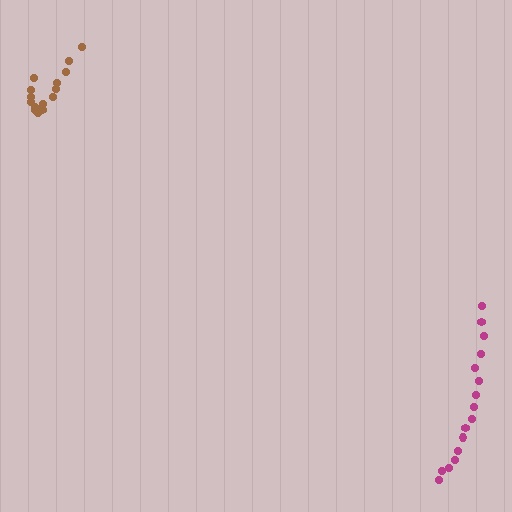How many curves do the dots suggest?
There are 2 distinct paths.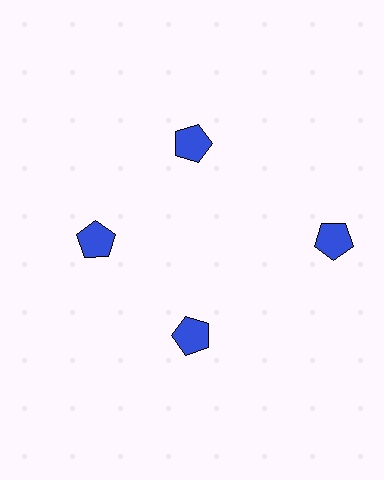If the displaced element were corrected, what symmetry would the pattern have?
It would have 4-fold rotational symmetry — the pattern would map onto itself every 90 degrees.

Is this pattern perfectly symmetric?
No. The 4 blue pentagons are arranged in a ring, but one element near the 3 o'clock position is pushed outward from the center, breaking the 4-fold rotational symmetry.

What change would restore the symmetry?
The symmetry would be restored by moving it inward, back onto the ring so that all 4 pentagons sit at equal angles and equal distance from the center.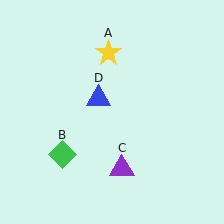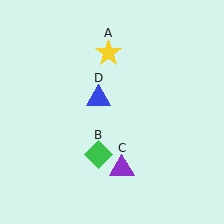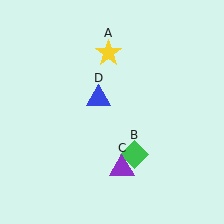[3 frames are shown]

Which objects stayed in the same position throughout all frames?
Yellow star (object A) and purple triangle (object C) and blue triangle (object D) remained stationary.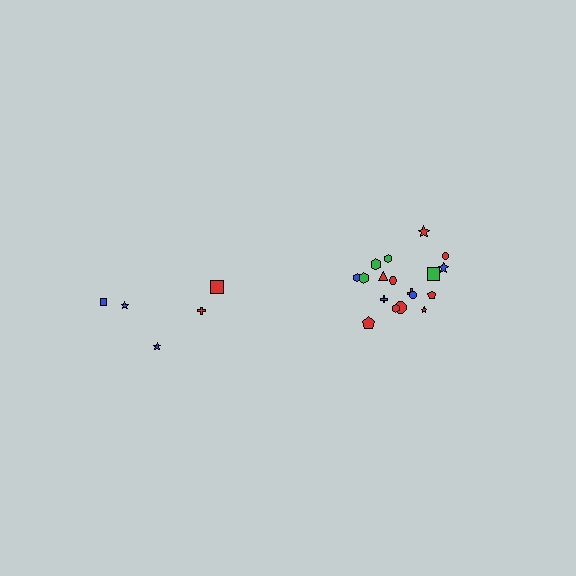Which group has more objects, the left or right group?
The right group.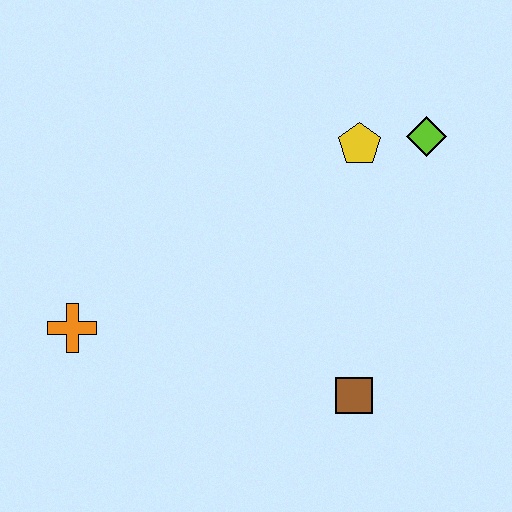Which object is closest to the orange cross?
The brown square is closest to the orange cross.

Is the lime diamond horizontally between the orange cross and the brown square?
No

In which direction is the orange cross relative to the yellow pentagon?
The orange cross is to the left of the yellow pentagon.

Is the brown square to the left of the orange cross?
No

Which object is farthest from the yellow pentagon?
The orange cross is farthest from the yellow pentagon.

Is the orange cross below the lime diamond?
Yes